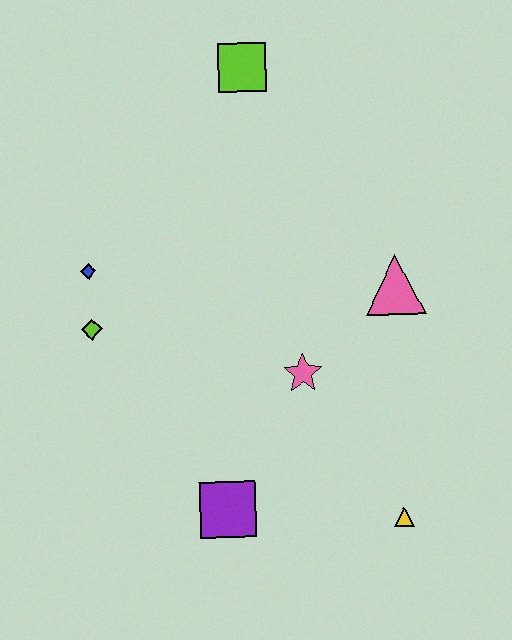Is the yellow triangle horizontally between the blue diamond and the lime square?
No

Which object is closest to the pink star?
The pink triangle is closest to the pink star.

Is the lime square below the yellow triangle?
No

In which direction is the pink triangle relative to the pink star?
The pink triangle is to the right of the pink star.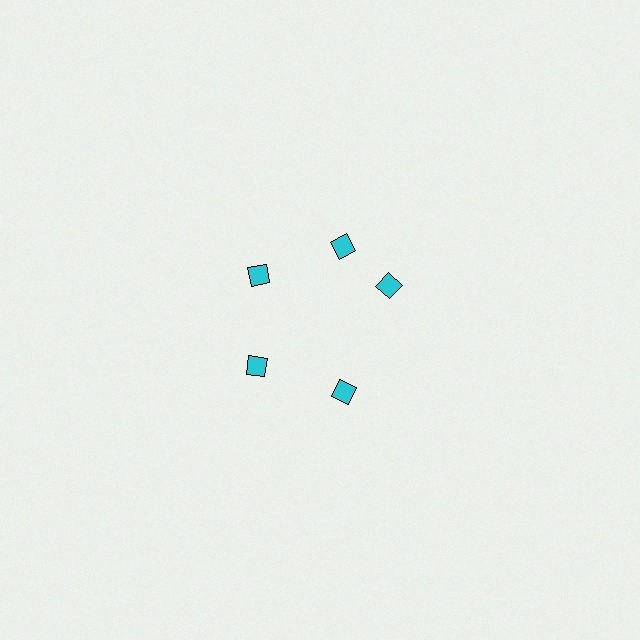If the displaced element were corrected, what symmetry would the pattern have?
It would have 5-fold rotational symmetry — the pattern would map onto itself every 72 degrees.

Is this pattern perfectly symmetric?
No. The 5 cyan diamonds are arranged in a ring, but one element near the 3 o'clock position is rotated out of alignment along the ring, breaking the 5-fold rotational symmetry.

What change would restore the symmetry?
The symmetry would be restored by rotating it back into even spacing with its neighbors so that all 5 diamonds sit at equal angles and equal distance from the center.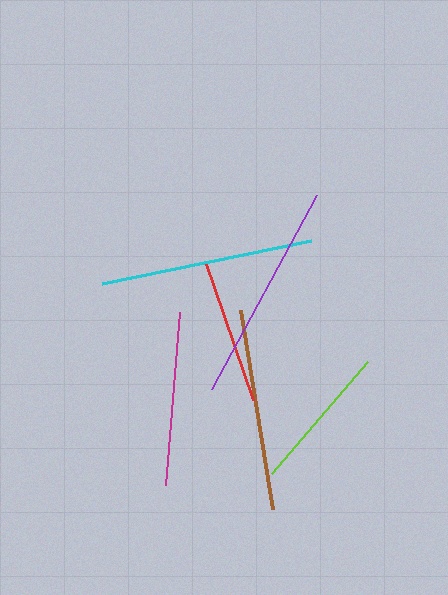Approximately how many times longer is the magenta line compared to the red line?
The magenta line is approximately 1.2 times the length of the red line.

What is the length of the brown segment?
The brown segment is approximately 202 pixels long.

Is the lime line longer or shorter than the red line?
The lime line is longer than the red line.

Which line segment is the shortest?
The red line is the shortest at approximately 147 pixels.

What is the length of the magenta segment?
The magenta segment is approximately 174 pixels long.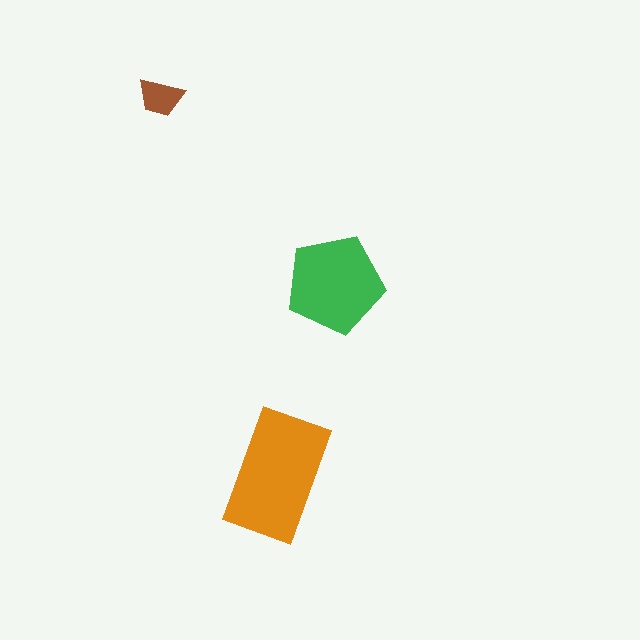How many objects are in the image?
There are 3 objects in the image.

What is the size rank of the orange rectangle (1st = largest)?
1st.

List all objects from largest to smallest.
The orange rectangle, the green pentagon, the brown trapezoid.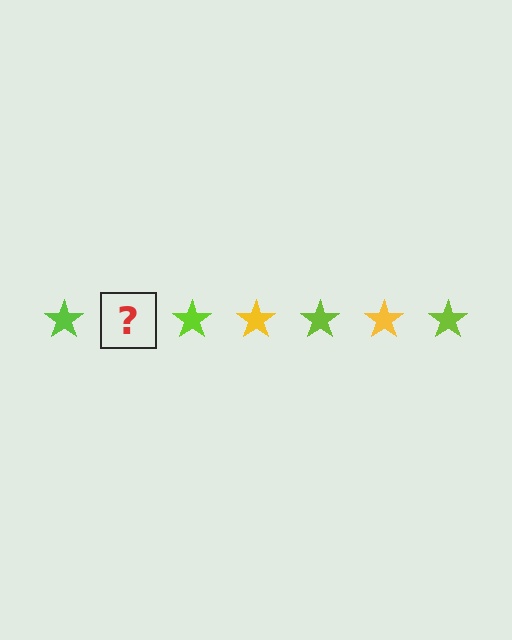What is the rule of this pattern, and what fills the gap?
The rule is that the pattern cycles through lime, yellow stars. The gap should be filled with a yellow star.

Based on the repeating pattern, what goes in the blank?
The blank should be a yellow star.